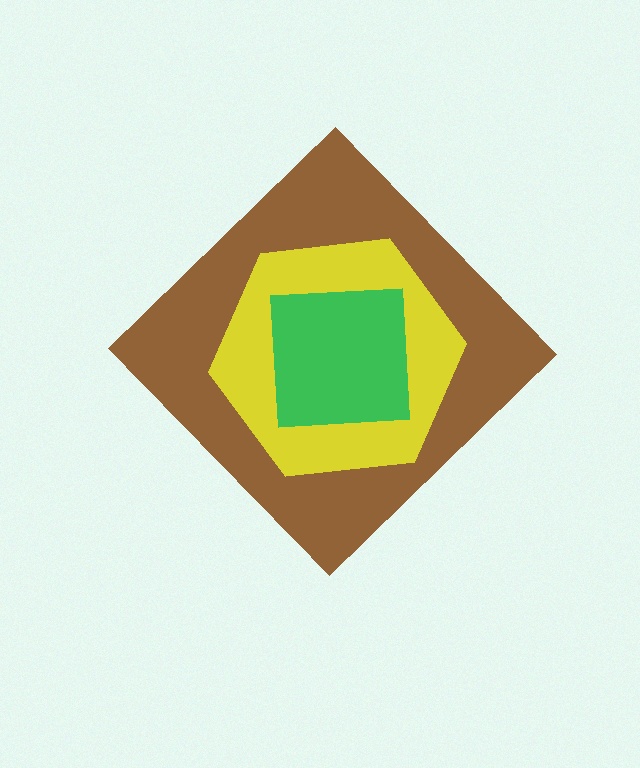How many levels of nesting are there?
3.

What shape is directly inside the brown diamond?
The yellow hexagon.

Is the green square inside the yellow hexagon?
Yes.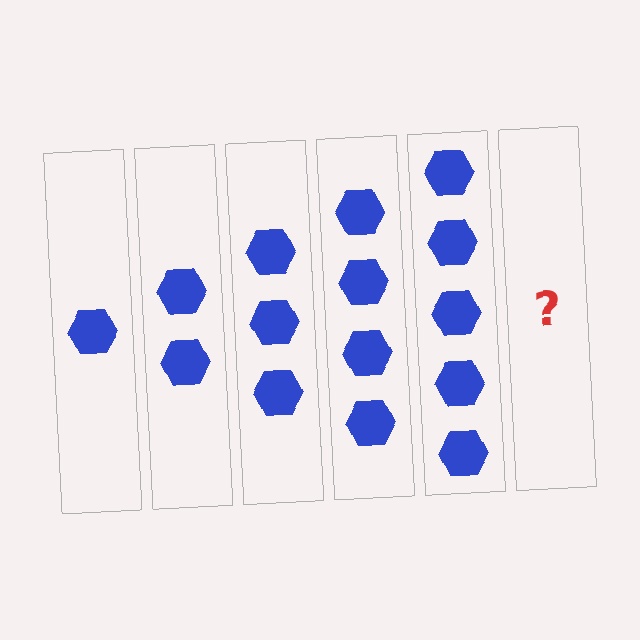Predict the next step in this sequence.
The next step is 6 hexagons.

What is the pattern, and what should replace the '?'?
The pattern is that each step adds one more hexagon. The '?' should be 6 hexagons.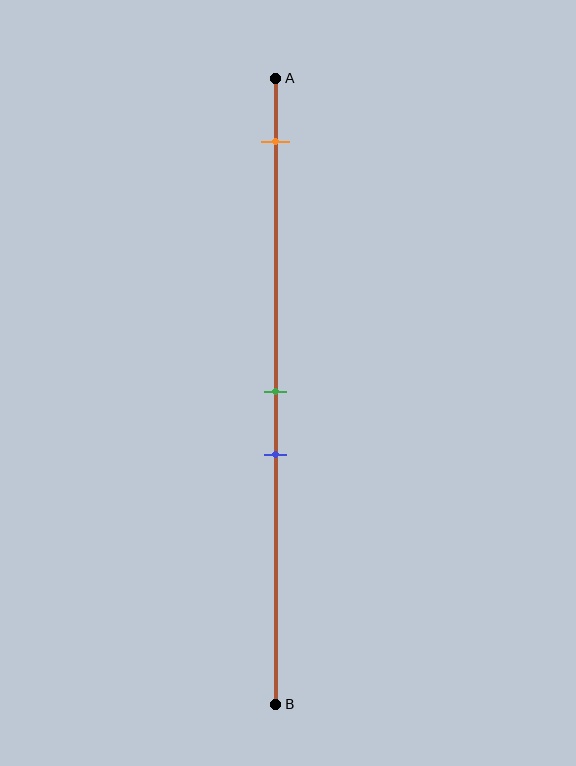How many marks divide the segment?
There are 3 marks dividing the segment.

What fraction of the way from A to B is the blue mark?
The blue mark is approximately 60% (0.6) of the way from A to B.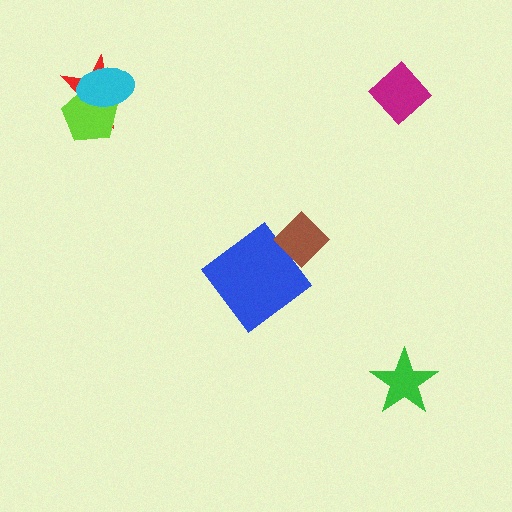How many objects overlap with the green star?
0 objects overlap with the green star.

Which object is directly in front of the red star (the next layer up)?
The lime pentagon is directly in front of the red star.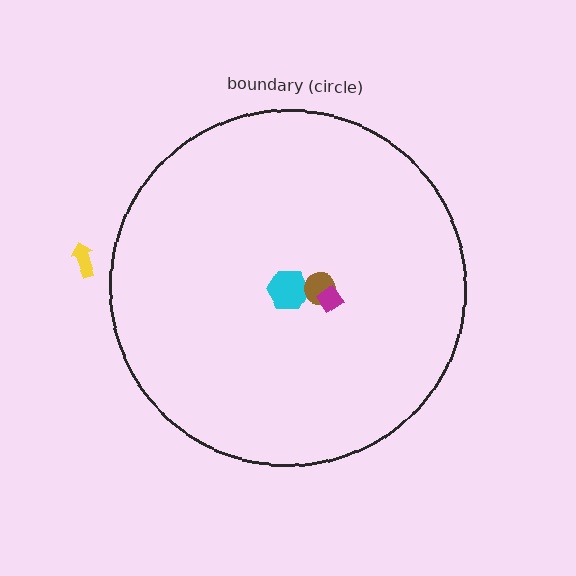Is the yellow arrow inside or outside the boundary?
Outside.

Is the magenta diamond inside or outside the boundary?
Inside.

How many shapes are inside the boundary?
3 inside, 1 outside.